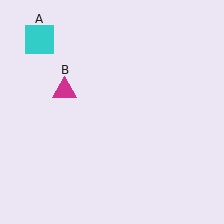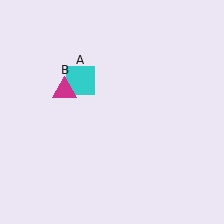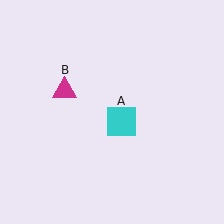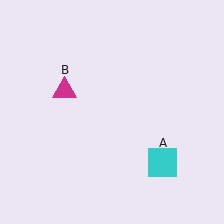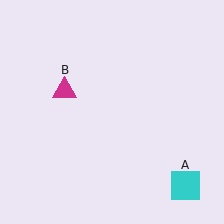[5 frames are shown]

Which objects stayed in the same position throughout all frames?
Magenta triangle (object B) remained stationary.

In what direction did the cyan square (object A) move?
The cyan square (object A) moved down and to the right.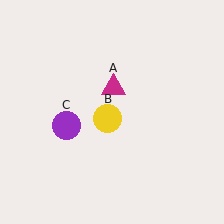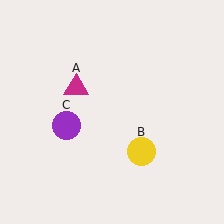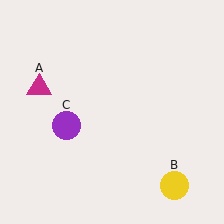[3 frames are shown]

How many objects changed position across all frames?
2 objects changed position: magenta triangle (object A), yellow circle (object B).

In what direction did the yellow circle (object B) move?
The yellow circle (object B) moved down and to the right.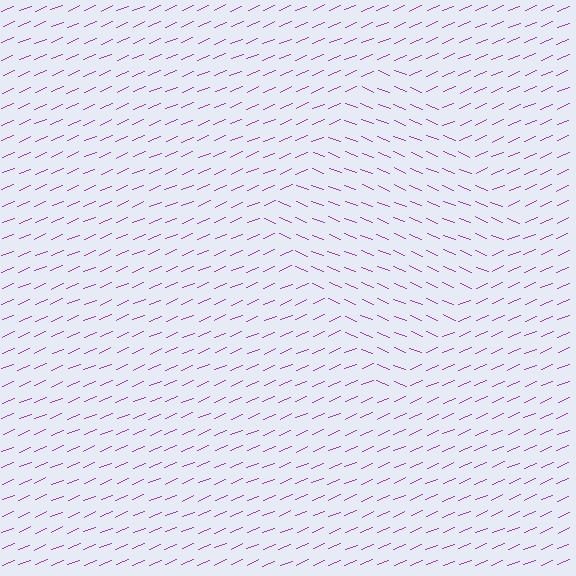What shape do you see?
I see a diamond.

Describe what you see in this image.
The image is filled with small purple line segments. A diamond region in the image has lines oriented differently from the surrounding lines, creating a visible texture boundary.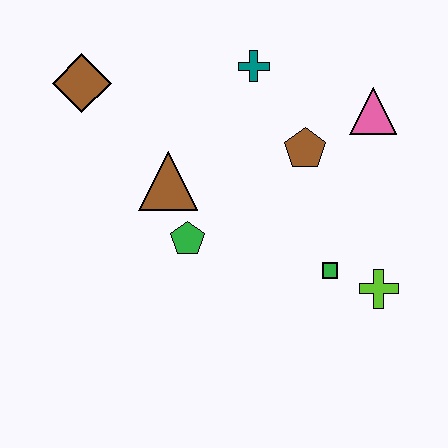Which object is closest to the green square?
The lime cross is closest to the green square.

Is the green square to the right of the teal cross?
Yes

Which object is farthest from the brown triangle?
The lime cross is farthest from the brown triangle.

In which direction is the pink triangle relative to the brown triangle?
The pink triangle is to the right of the brown triangle.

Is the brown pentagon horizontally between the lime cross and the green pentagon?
Yes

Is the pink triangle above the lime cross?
Yes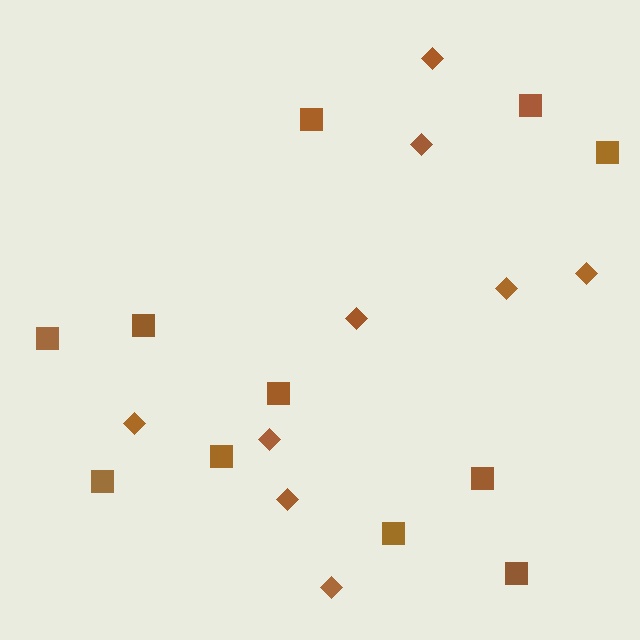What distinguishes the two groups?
There are 2 groups: one group of diamonds (9) and one group of squares (11).